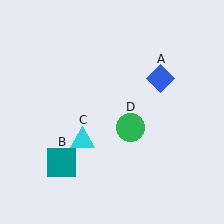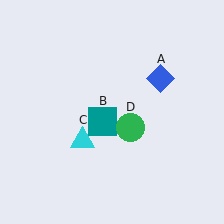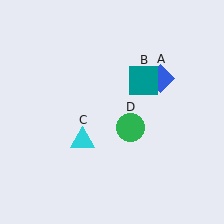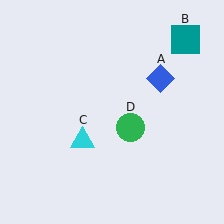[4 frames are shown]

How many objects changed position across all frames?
1 object changed position: teal square (object B).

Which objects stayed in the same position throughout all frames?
Blue diamond (object A) and cyan triangle (object C) and green circle (object D) remained stationary.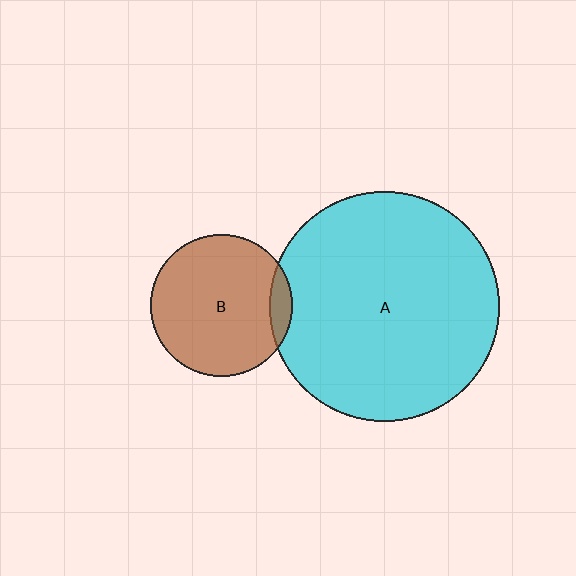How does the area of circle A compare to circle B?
Approximately 2.6 times.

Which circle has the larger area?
Circle A (cyan).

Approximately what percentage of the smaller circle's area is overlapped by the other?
Approximately 10%.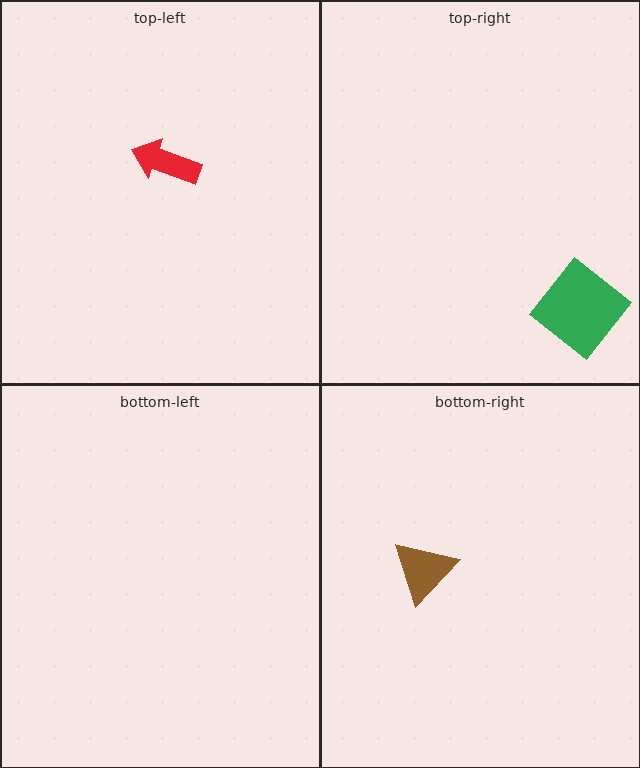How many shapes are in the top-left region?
1.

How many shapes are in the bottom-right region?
1.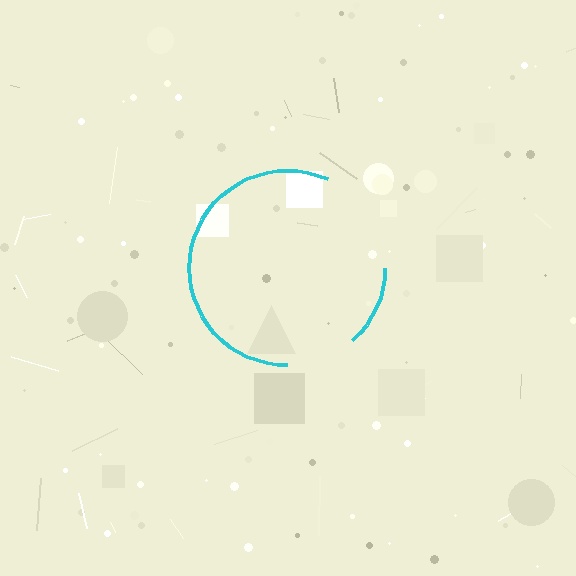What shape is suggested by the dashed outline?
The dashed outline suggests a circle.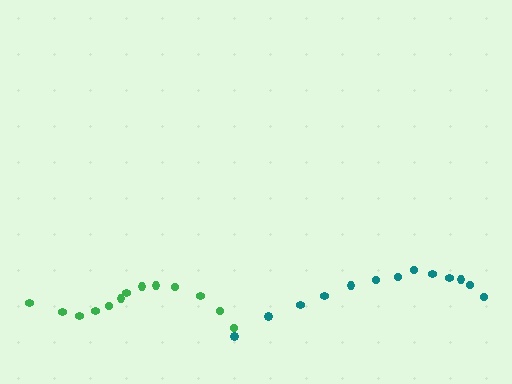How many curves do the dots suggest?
There are 2 distinct paths.